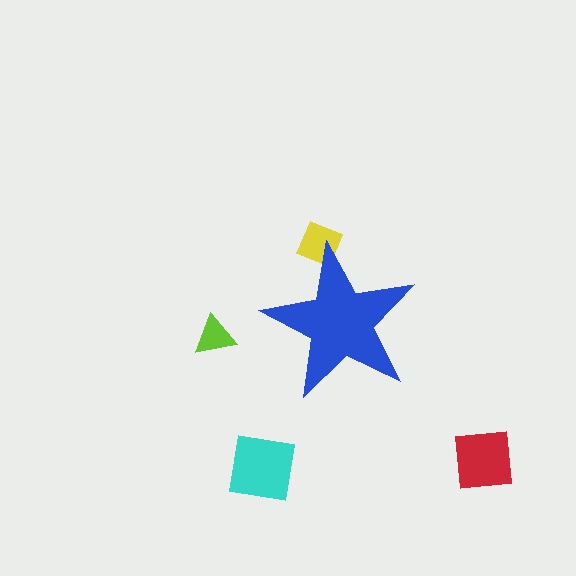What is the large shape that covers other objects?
A blue star.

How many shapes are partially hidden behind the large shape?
1 shape is partially hidden.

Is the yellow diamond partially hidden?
Yes, the yellow diamond is partially hidden behind the blue star.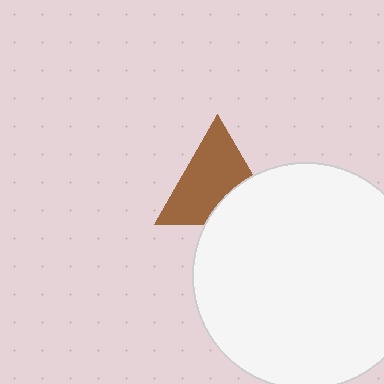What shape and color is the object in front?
The object in front is a white circle.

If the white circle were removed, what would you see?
You would see the complete brown triangle.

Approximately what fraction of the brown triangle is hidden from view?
Roughly 31% of the brown triangle is hidden behind the white circle.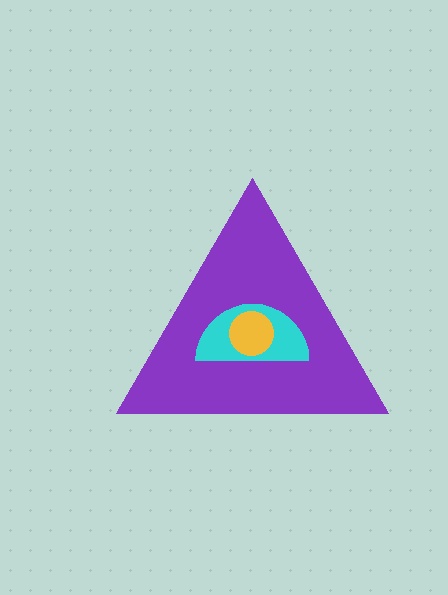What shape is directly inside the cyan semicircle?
The yellow circle.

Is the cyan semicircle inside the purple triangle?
Yes.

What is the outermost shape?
The purple triangle.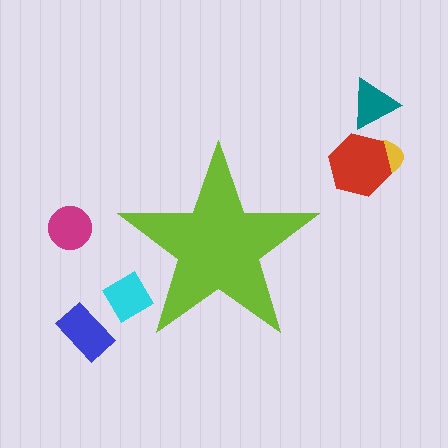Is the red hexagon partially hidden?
No, the red hexagon is fully visible.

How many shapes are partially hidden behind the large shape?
1 shape is partially hidden.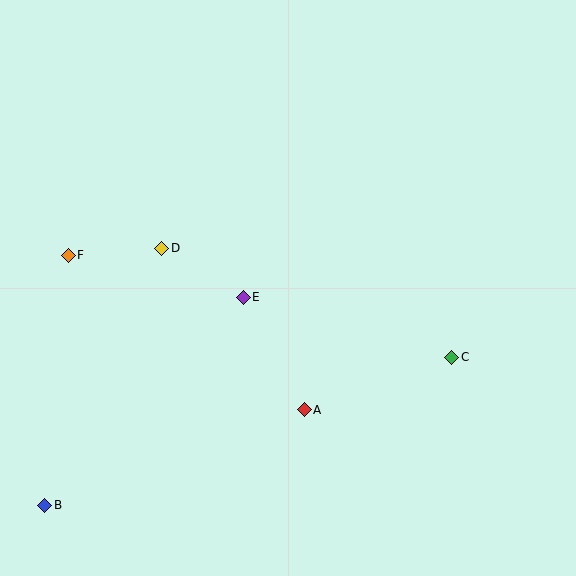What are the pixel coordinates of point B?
Point B is at (45, 505).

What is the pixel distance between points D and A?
The distance between D and A is 215 pixels.